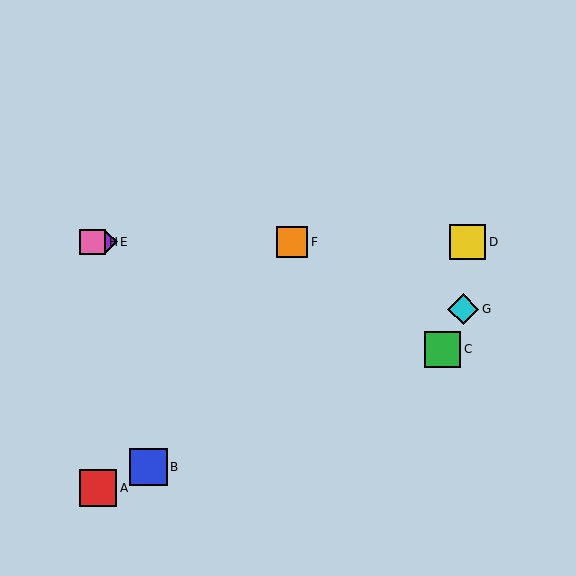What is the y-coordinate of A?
Object A is at y≈488.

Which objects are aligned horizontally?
Objects D, E, F, H are aligned horizontally.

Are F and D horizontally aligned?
Yes, both are at y≈242.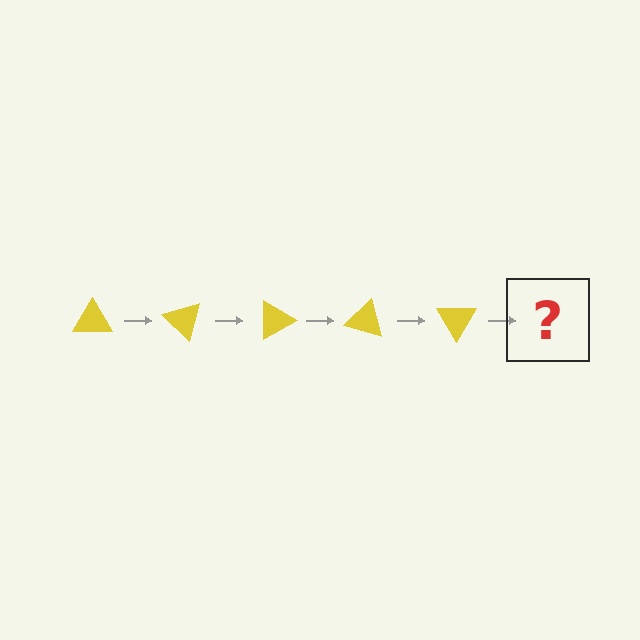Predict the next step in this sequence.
The next step is a yellow triangle rotated 225 degrees.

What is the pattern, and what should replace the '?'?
The pattern is that the triangle rotates 45 degrees each step. The '?' should be a yellow triangle rotated 225 degrees.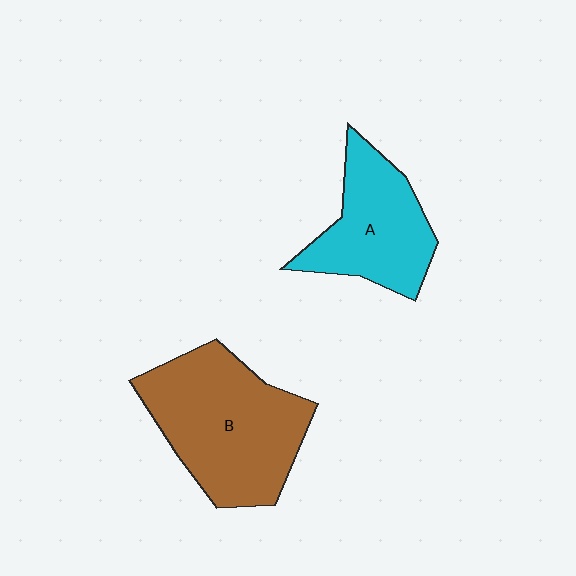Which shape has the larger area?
Shape B (brown).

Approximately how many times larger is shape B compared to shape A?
Approximately 1.5 times.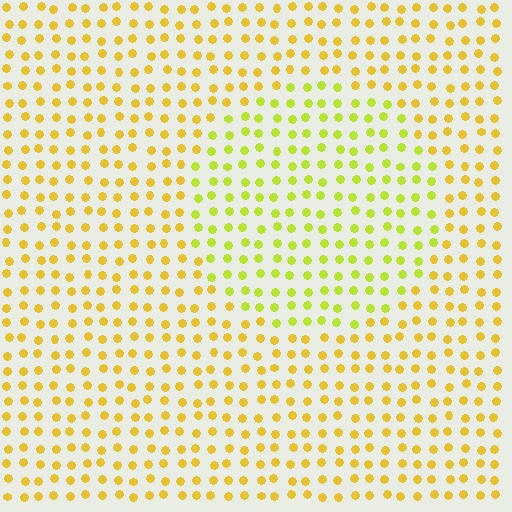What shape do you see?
I see a circle.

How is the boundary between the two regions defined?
The boundary is defined purely by a slight shift in hue (about 27 degrees). Spacing, size, and orientation are identical on both sides.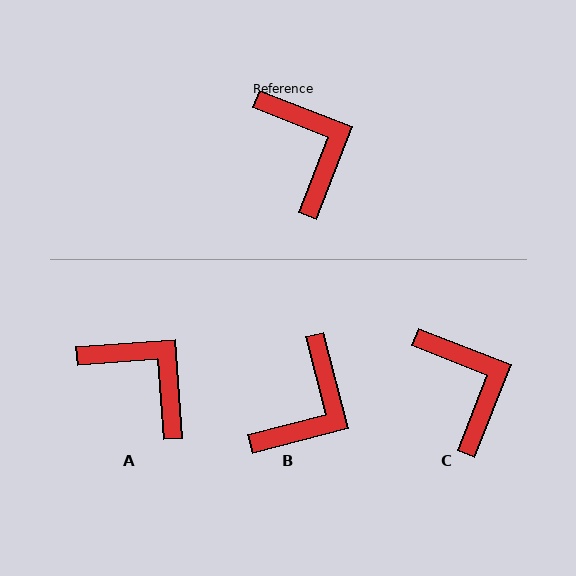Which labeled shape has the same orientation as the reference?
C.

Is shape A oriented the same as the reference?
No, it is off by about 26 degrees.